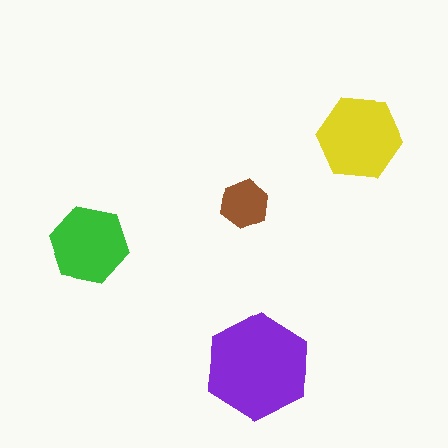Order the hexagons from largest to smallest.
the purple one, the yellow one, the green one, the brown one.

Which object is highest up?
The yellow hexagon is topmost.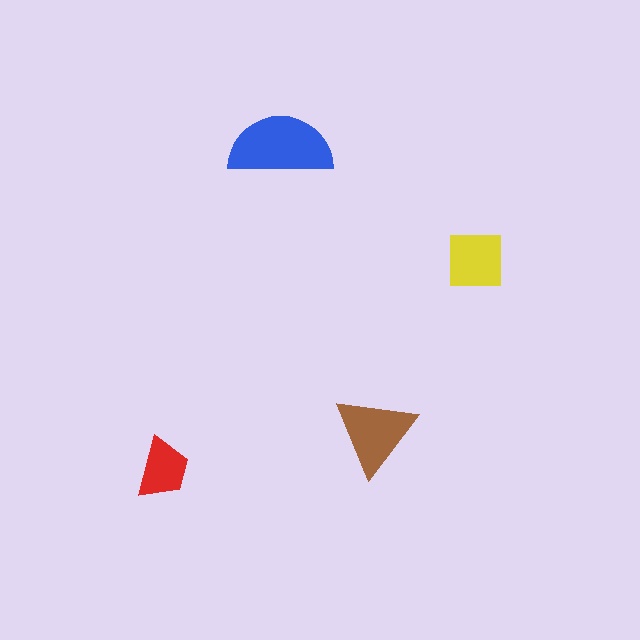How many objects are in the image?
There are 4 objects in the image.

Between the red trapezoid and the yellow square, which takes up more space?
The yellow square.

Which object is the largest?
The blue semicircle.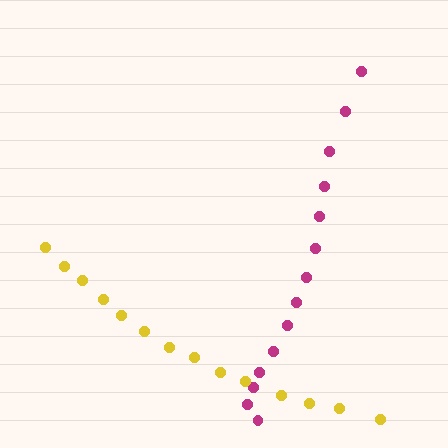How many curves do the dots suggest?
There are 2 distinct paths.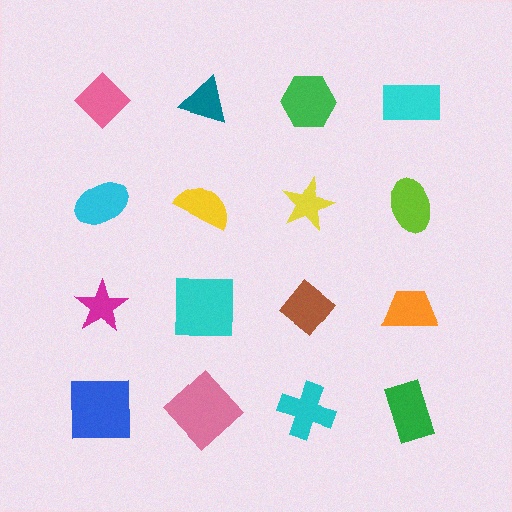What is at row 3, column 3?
A brown diamond.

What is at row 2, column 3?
A yellow star.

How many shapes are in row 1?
4 shapes.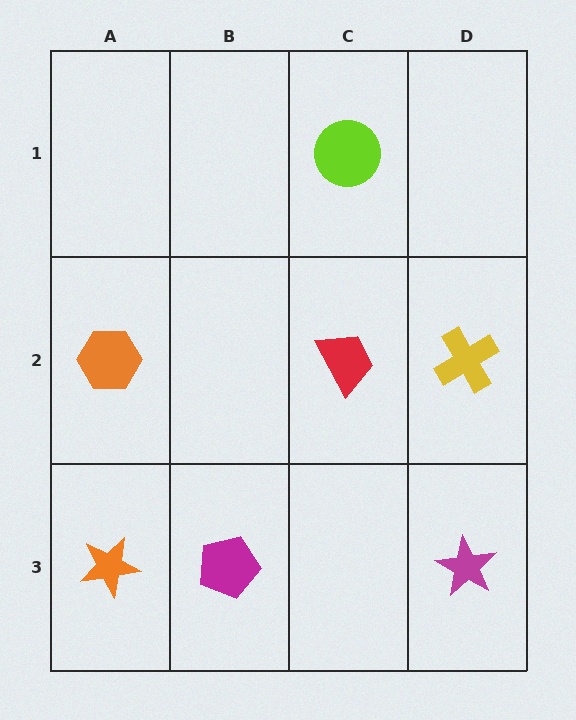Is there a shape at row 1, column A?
No, that cell is empty.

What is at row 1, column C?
A lime circle.